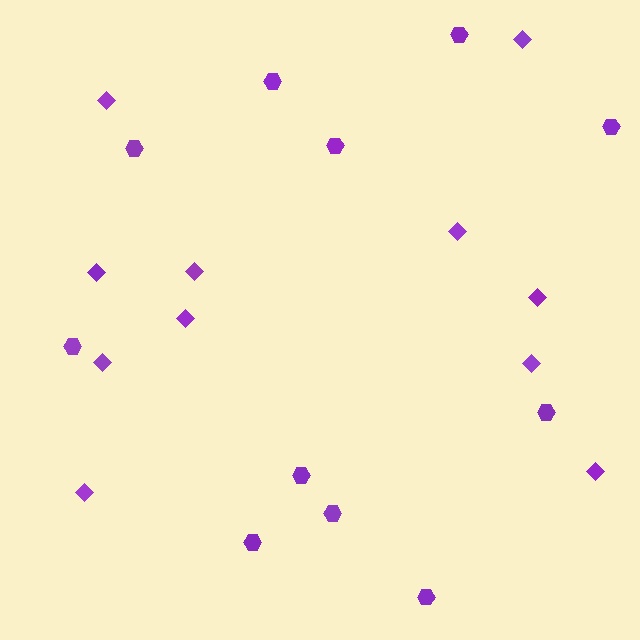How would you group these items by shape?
There are 2 groups: one group of hexagons (11) and one group of diamonds (11).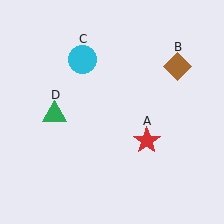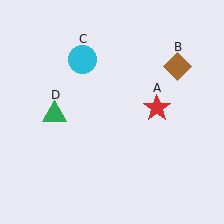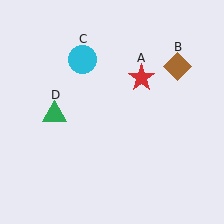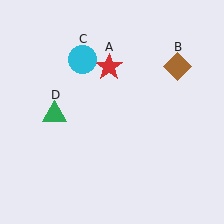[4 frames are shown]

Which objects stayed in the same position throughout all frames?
Brown diamond (object B) and cyan circle (object C) and green triangle (object D) remained stationary.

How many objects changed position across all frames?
1 object changed position: red star (object A).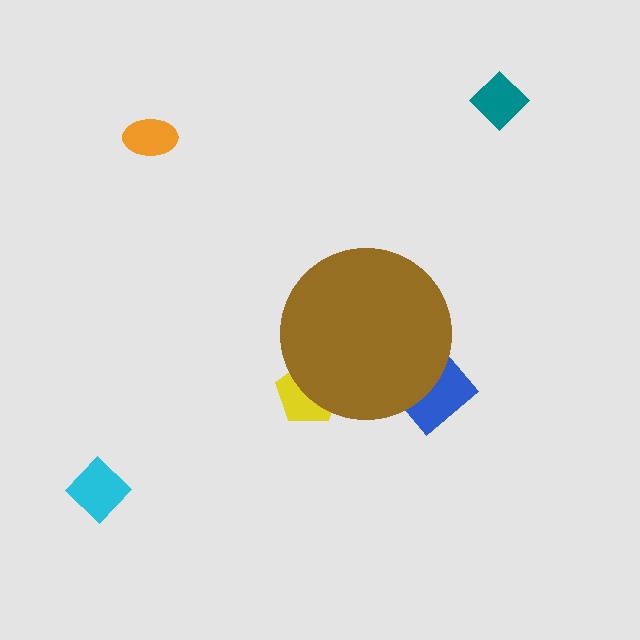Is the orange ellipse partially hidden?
No, the orange ellipse is fully visible.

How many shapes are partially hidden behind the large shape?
2 shapes are partially hidden.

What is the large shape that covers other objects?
A brown circle.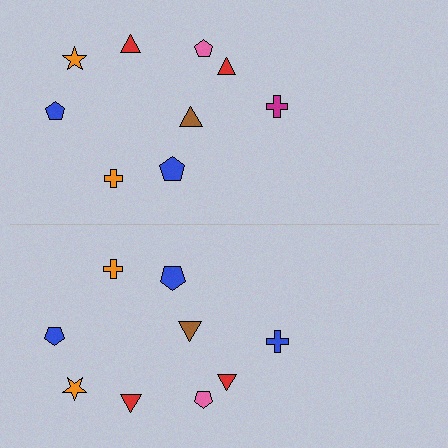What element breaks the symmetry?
The blue cross on the bottom side breaks the symmetry — its mirror counterpart is magenta.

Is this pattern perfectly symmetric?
No, the pattern is not perfectly symmetric. The blue cross on the bottom side breaks the symmetry — its mirror counterpart is magenta.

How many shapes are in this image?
There are 18 shapes in this image.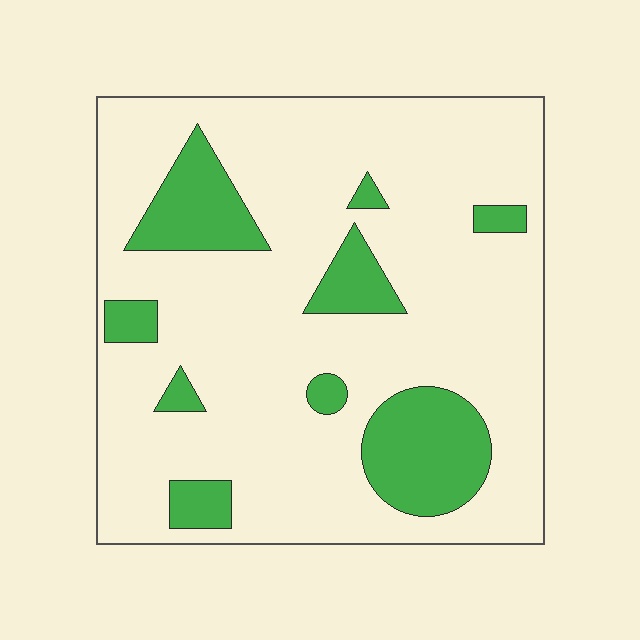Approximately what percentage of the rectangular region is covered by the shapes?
Approximately 20%.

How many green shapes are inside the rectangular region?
9.